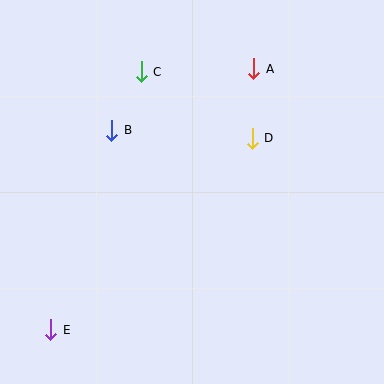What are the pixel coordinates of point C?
Point C is at (141, 72).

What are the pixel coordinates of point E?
Point E is at (51, 330).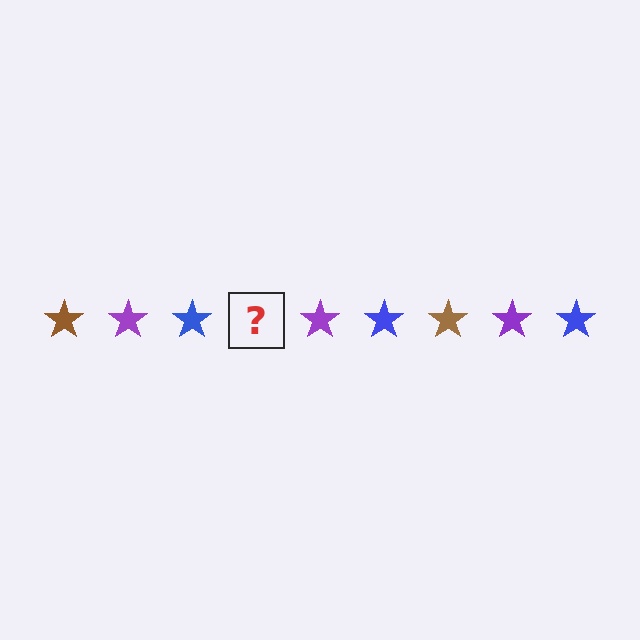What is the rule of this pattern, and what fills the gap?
The rule is that the pattern cycles through brown, purple, blue stars. The gap should be filled with a brown star.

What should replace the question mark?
The question mark should be replaced with a brown star.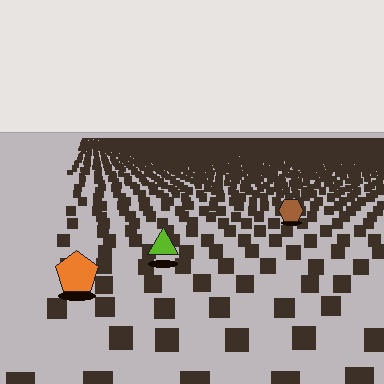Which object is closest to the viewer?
The orange pentagon is closest. The texture marks near it are larger and more spread out.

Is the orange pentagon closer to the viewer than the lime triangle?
Yes. The orange pentagon is closer — you can tell from the texture gradient: the ground texture is coarser near it.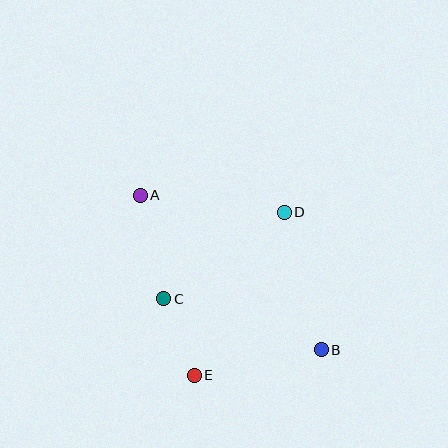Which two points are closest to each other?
Points C and E are closest to each other.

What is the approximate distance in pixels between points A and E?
The distance between A and E is approximately 188 pixels.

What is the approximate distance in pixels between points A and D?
The distance between A and D is approximately 145 pixels.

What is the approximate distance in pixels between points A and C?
The distance between A and C is approximately 106 pixels.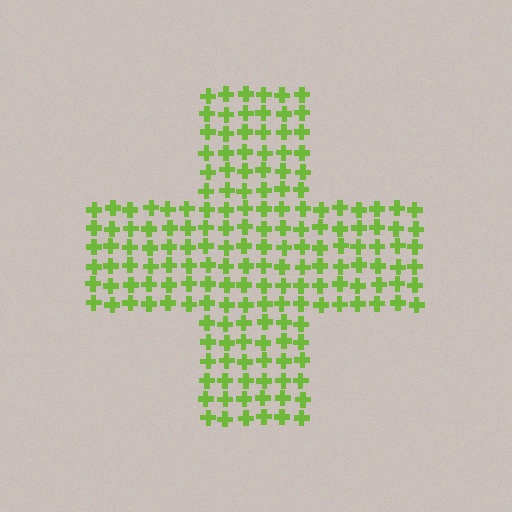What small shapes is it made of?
It is made of small crosses.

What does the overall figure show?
The overall figure shows a cross.